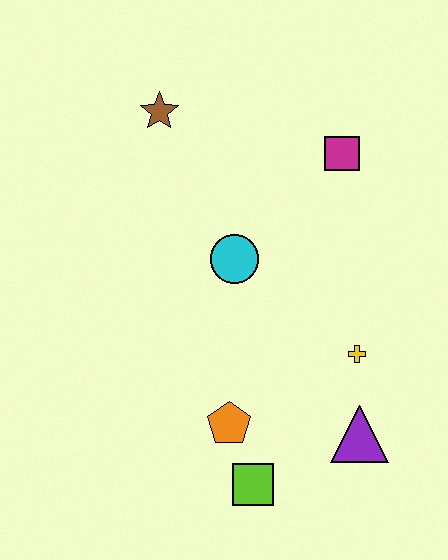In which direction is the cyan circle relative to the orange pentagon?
The cyan circle is above the orange pentagon.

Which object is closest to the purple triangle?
The yellow cross is closest to the purple triangle.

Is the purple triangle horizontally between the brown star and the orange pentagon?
No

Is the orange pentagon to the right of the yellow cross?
No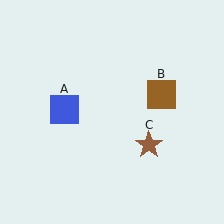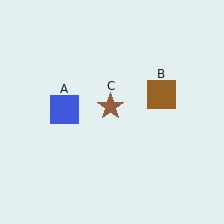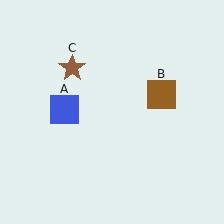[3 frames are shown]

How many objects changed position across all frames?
1 object changed position: brown star (object C).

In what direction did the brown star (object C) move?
The brown star (object C) moved up and to the left.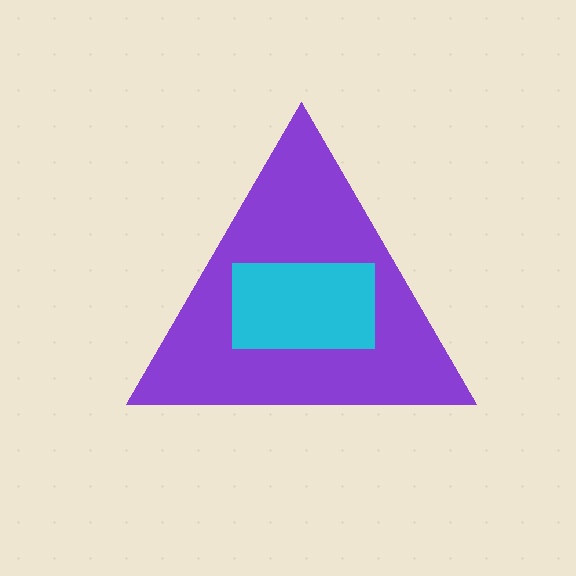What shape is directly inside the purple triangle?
The cyan rectangle.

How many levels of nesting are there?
2.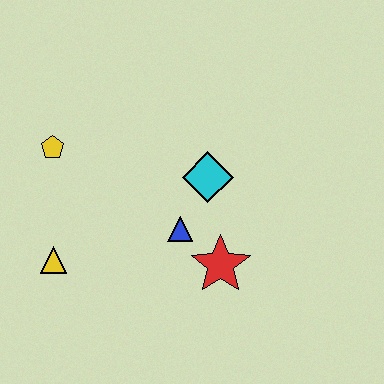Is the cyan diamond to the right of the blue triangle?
Yes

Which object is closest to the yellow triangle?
The yellow pentagon is closest to the yellow triangle.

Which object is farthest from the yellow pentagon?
The red star is farthest from the yellow pentagon.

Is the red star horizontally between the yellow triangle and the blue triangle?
No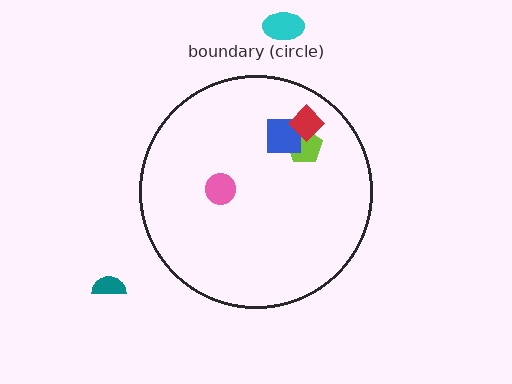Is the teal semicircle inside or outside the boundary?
Outside.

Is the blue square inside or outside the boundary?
Inside.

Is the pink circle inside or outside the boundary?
Inside.